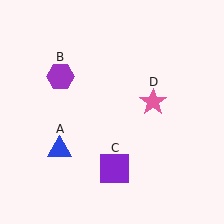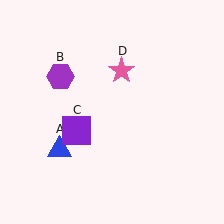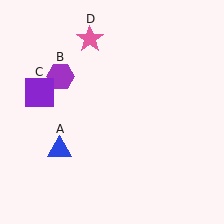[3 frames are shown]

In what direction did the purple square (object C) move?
The purple square (object C) moved up and to the left.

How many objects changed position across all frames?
2 objects changed position: purple square (object C), pink star (object D).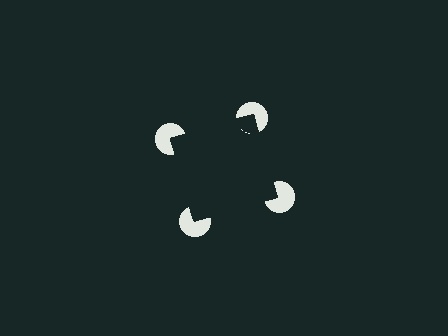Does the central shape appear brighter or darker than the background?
It typically appears slightly darker than the background, even though no actual brightness change is drawn.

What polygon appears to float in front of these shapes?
An illusory square — its edges are inferred from the aligned wedge cuts in the pac-man discs, not physically drawn.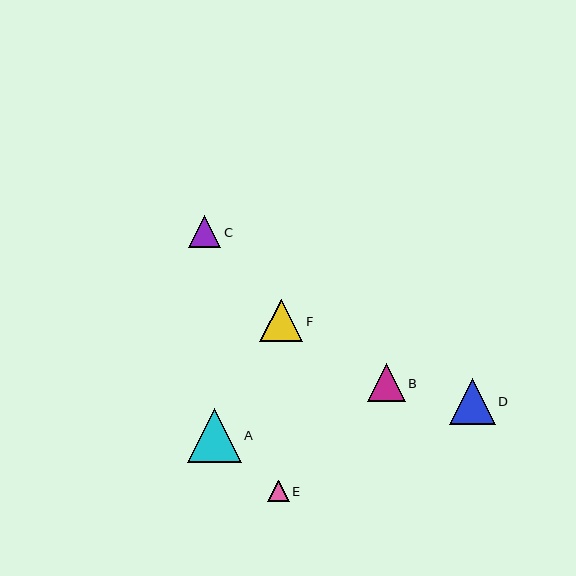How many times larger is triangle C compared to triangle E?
Triangle C is approximately 1.5 times the size of triangle E.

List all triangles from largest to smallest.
From largest to smallest: A, D, F, B, C, E.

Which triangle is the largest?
Triangle A is the largest with a size of approximately 54 pixels.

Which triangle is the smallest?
Triangle E is the smallest with a size of approximately 21 pixels.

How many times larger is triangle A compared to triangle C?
Triangle A is approximately 1.6 times the size of triangle C.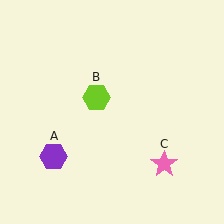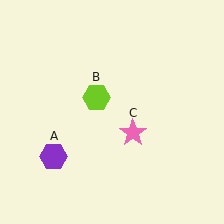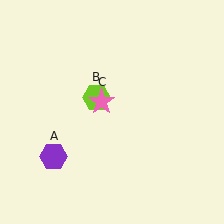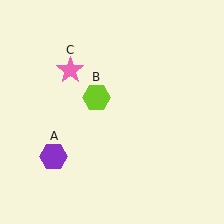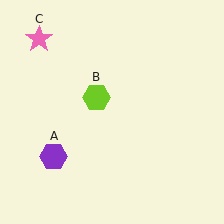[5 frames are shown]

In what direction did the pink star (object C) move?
The pink star (object C) moved up and to the left.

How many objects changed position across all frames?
1 object changed position: pink star (object C).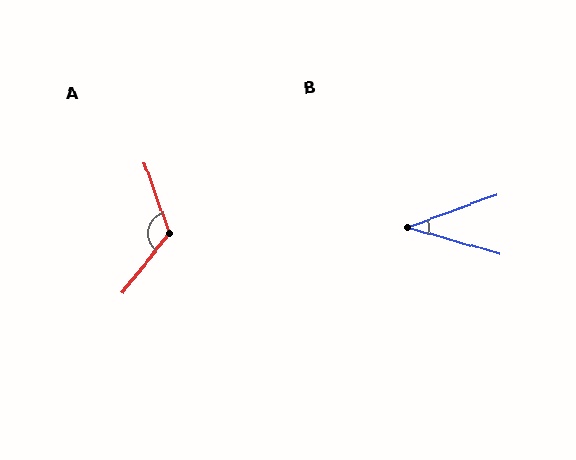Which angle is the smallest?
B, at approximately 36 degrees.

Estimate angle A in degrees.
Approximately 122 degrees.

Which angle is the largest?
A, at approximately 122 degrees.